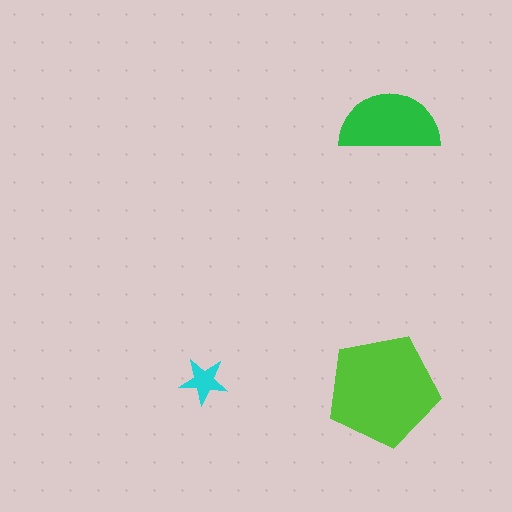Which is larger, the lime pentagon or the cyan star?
The lime pentagon.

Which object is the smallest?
The cyan star.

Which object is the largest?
The lime pentagon.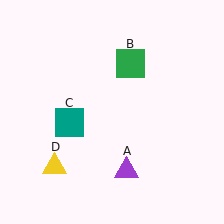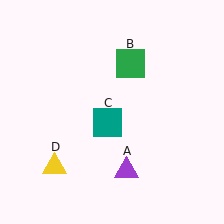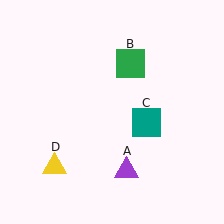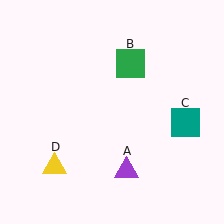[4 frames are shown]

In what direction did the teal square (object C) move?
The teal square (object C) moved right.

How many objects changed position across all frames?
1 object changed position: teal square (object C).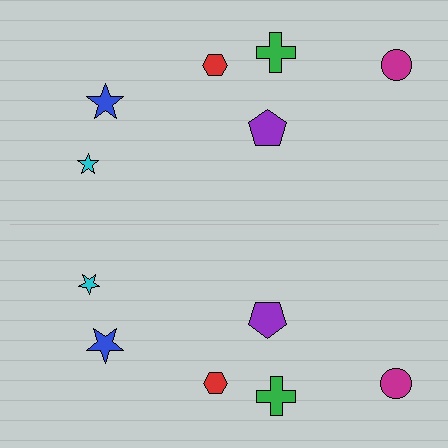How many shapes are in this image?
There are 12 shapes in this image.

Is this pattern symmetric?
Yes, this pattern has bilateral (reflection) symmetry.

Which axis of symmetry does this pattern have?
The pattern has a horizontal axis of symmetry running through the center of the image.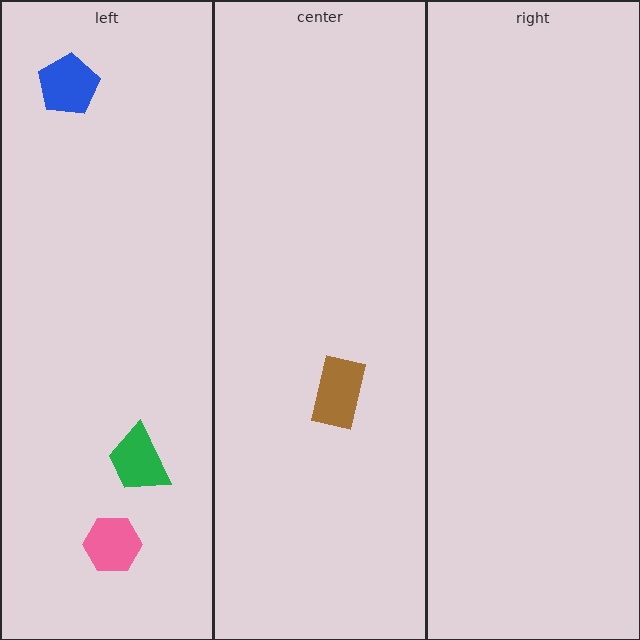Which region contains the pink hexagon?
The left region.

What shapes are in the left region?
The green trapezoid, the pink hexagon, the blue pentagon.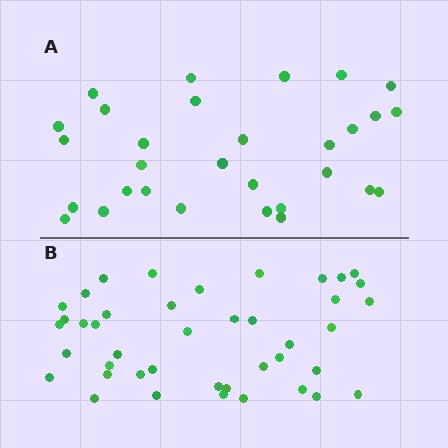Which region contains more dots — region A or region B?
Region B (the bottom region) has more dots.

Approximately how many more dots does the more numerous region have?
Region B has roughly 12 or so more dots than region A.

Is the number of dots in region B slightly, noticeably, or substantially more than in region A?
Region B has noticeably more, but not dramatically so. The ratio is roughly 1.4 to 1.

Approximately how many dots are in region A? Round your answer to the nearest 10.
About 30 dots.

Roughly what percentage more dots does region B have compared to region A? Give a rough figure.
About 40% more.